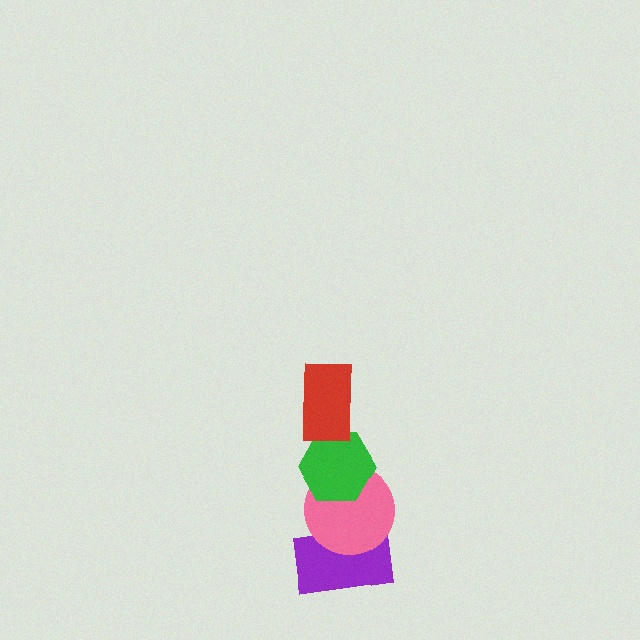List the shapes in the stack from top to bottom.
From top to bottom: the red rectangle, the green hexagon, the pink circle, the purple rectangle.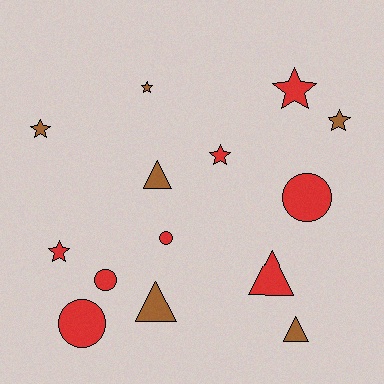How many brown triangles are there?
There are 3 brown triangles.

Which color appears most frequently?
Red, with 8 objects.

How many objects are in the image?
There are 14 objects.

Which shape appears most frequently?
Star, with 6 objects.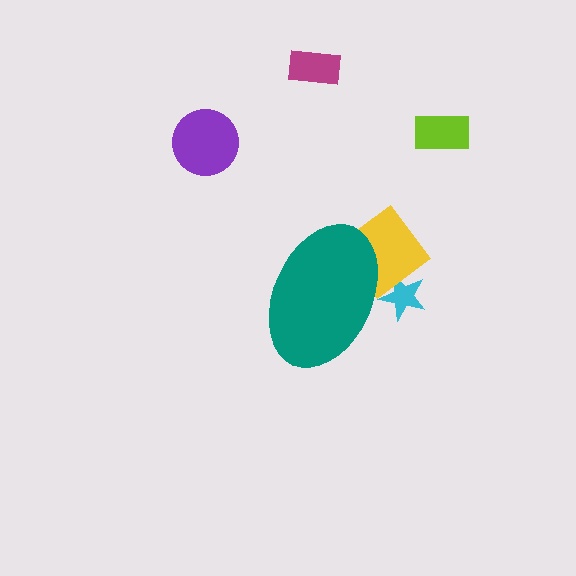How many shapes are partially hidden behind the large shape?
2 shapes are partially hidden.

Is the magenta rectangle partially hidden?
No, the magenta rectangle is fully visible.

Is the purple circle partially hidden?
No, the purple circle is fully visible.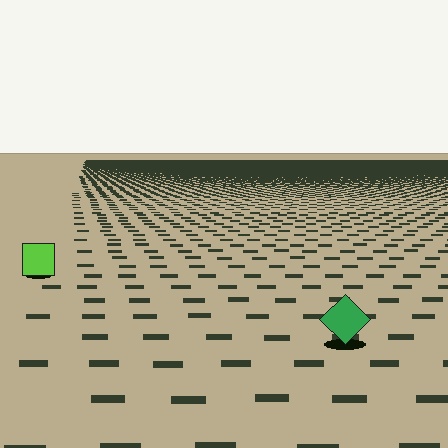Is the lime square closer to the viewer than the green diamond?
No. The green diamond is closer — you can tell from the texture gradient: the ground texture is coarser near it.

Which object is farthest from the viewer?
The lime square is farthest from the viewer. It appears smaller and the ground texture around it is denser.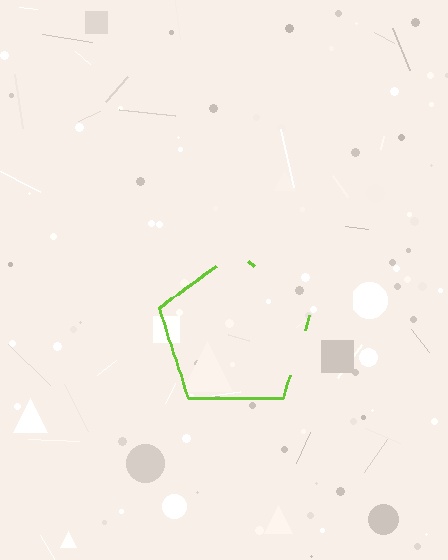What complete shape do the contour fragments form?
The contour fragments form a pentagon.